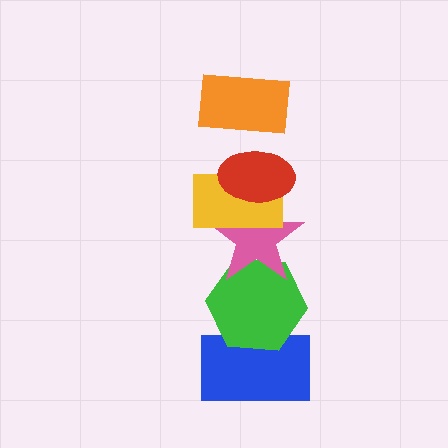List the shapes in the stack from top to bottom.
From top to bottom: the orange rectangle, the red ellipse, the yellow rectangle, the pink star, the green hexagon, the blue rectangle.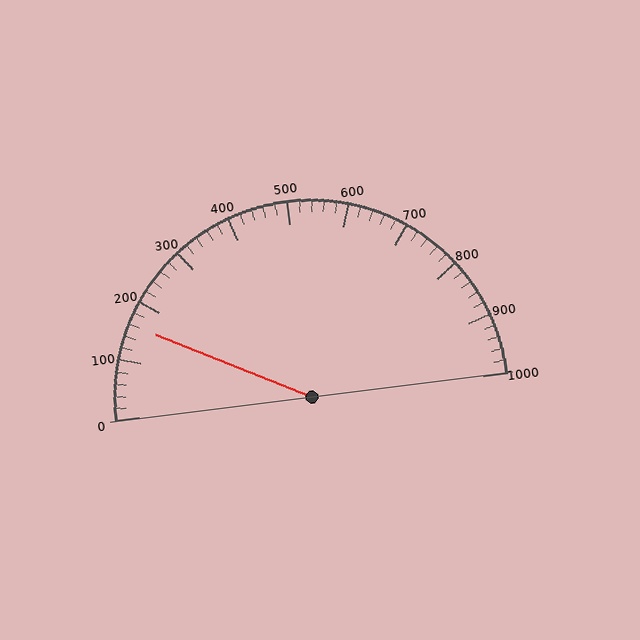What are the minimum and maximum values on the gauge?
The gauge ranges from 0 to 1000.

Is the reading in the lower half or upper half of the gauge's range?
The reading is in the lower half of the range (0 to 1000).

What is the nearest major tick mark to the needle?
The nearest major tick mark is 200.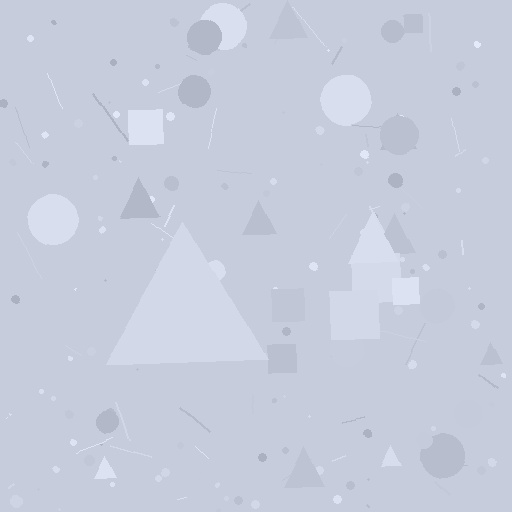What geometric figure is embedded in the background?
A triangle is embedded in the background.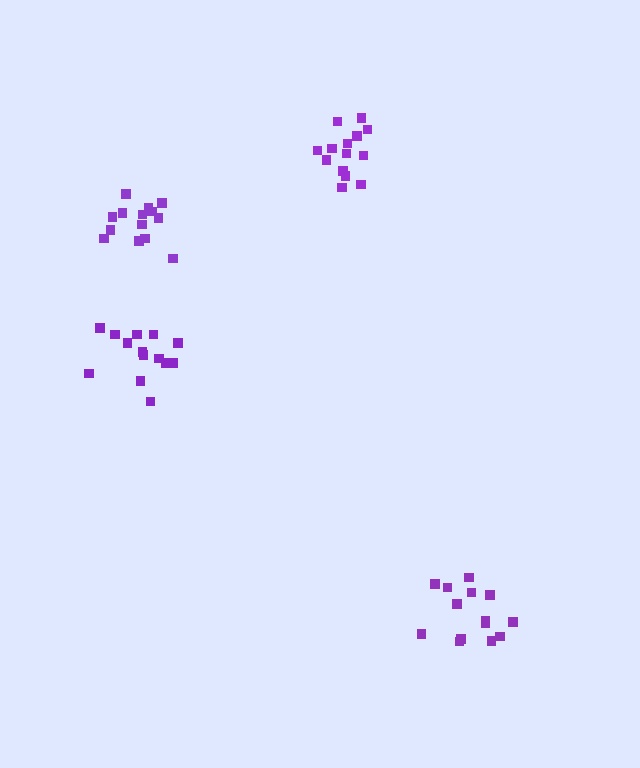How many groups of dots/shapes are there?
There are 4 groups.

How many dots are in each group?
Group 1: 14 dots, Group 2: 14 dots, Group 3: 14 dots, Group 4: 14 dots (56 total).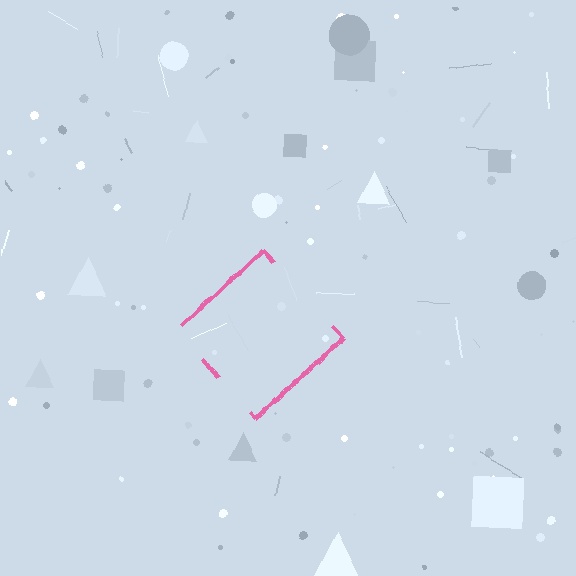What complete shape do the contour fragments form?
The contour fragments form a diamond.